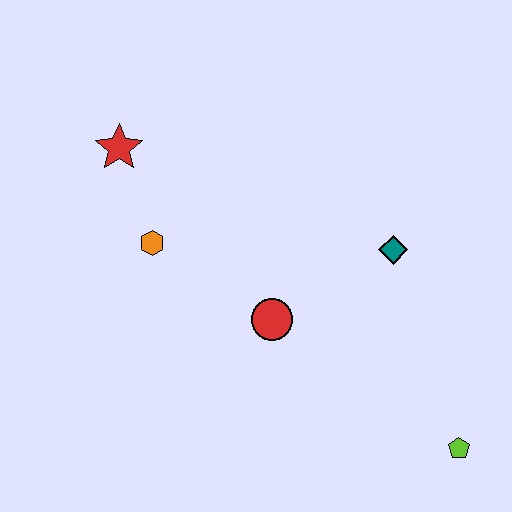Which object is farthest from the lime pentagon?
The red star is farthest from the lime pentagon.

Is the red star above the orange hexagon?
Yes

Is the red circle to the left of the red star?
No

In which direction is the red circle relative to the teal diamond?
The red circle is to the left of the teal diamond.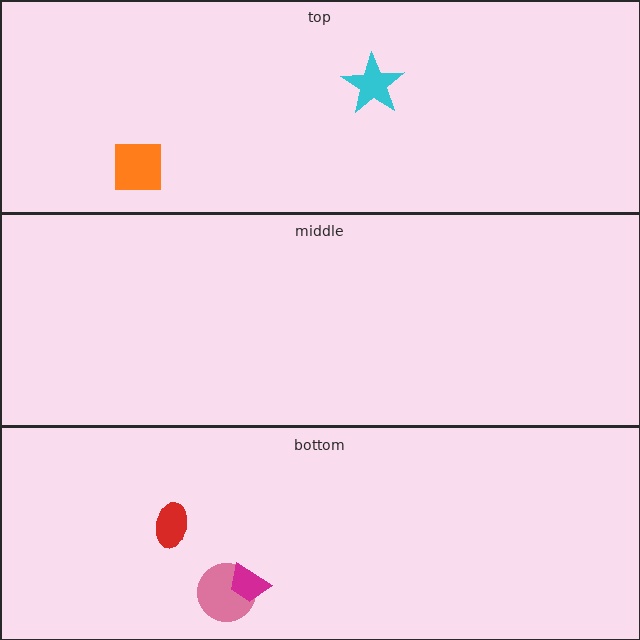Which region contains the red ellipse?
The bottom region.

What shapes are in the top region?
The cyan star, the orange square.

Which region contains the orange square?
The top region.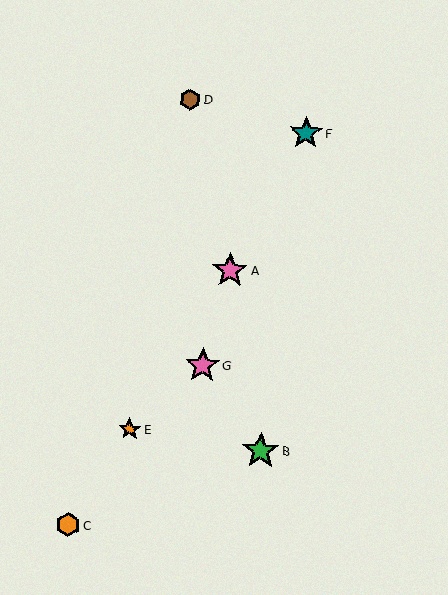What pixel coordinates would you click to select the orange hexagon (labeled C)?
Click at (68, 525) to select the orange hexagon C.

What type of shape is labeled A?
Shape A is a pink star.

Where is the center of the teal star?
The center of the teal star is at (306, 133).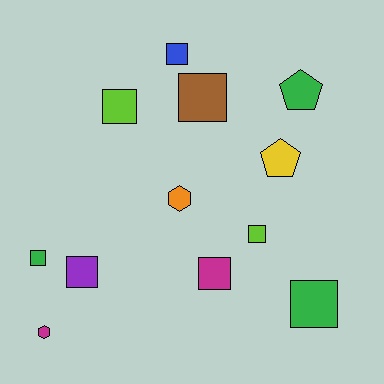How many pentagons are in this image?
There are 2 pentagons.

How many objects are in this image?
There are 12 objects.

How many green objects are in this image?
There are 3 green objects.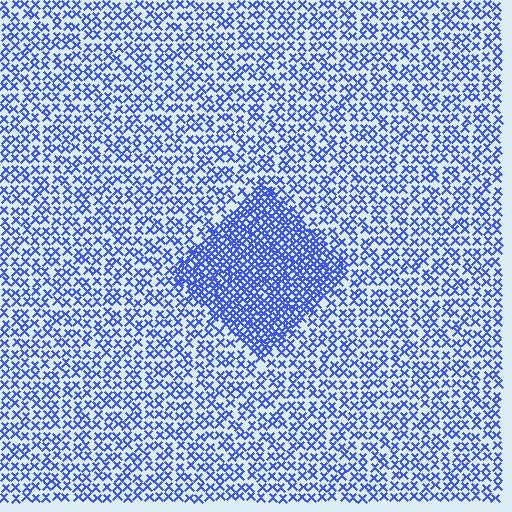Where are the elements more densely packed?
The elements are more densely packed inside the diamond boundary.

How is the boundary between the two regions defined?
The boundary is defined by a change in element density (approximately 2.2x ratio). All elements are the same color, size, and shape.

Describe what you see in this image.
The image contains small blue elements arranged at two different densities. A diamond-shaped region is visible where the elements are more densely packed than the surrounding area.